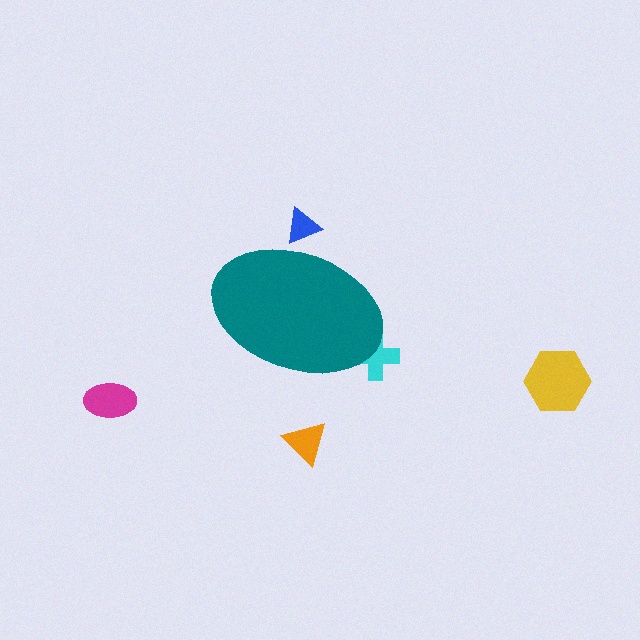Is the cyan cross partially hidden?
Yes, the cyan cross is partially hidden behind the teal ellipse.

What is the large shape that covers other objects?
A teal ellipse.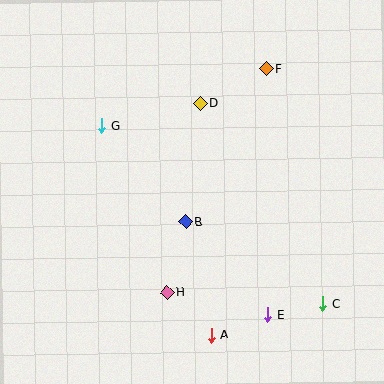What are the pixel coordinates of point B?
Point B is at (186, 222).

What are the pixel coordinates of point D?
Point D is at (200, 103).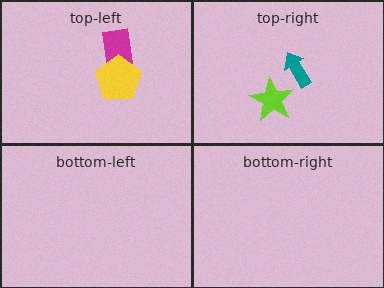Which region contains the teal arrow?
The top-right region.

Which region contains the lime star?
The top-right region.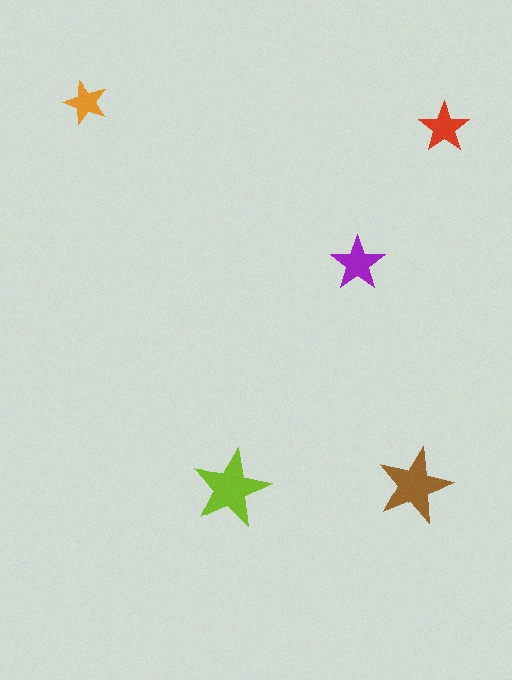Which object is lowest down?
The lime star is bottommost.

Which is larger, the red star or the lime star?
The lime one.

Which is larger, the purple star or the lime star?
The lime one.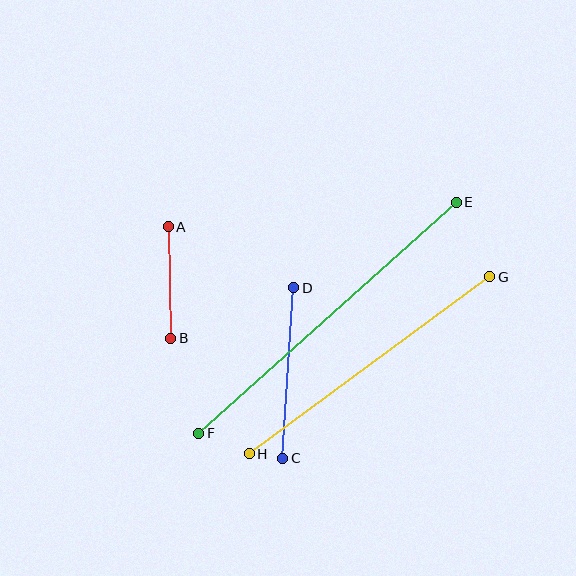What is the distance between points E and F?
The distance is approximately 346 pixels.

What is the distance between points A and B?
The distance is approximately 112 pixels.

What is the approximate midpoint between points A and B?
The midpoint is at approximately (170, 282) pixels.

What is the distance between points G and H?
The distance is approximately 299 pixels.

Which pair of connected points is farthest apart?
Points E and F are farthest apart.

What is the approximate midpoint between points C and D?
The midpoint is at approximately (288, 373) pixels.